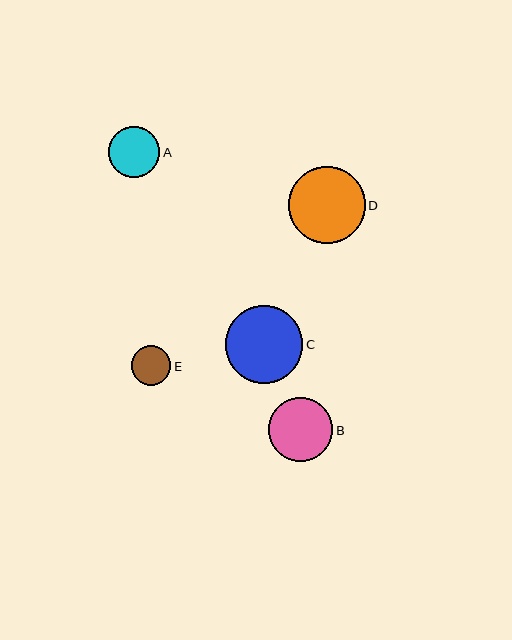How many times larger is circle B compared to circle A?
Circle B is approximately 1.3 times the size of circle A.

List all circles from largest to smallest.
From largest to smallest: C, D, B, A, E.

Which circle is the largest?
Circle C is the largest with a size of approximately 78 pixels.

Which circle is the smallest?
Circle E is the smallest with a size of approximately 40 pixels.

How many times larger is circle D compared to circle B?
Circle D is approximately 1.2 times the size of circle B.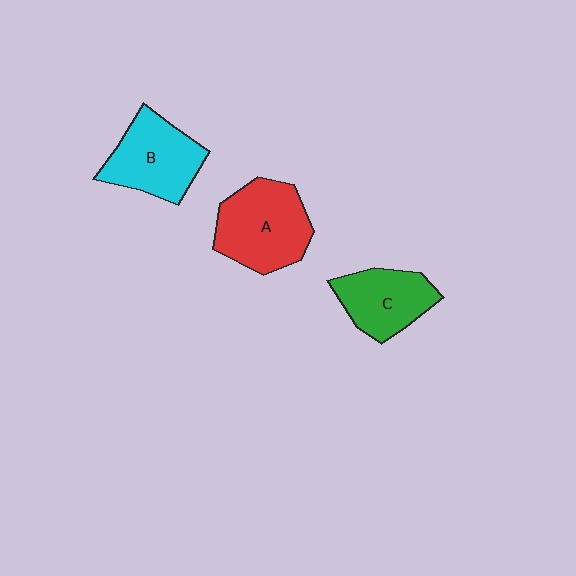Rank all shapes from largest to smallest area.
From largest to smallest: A (red), B (cyan), C (green).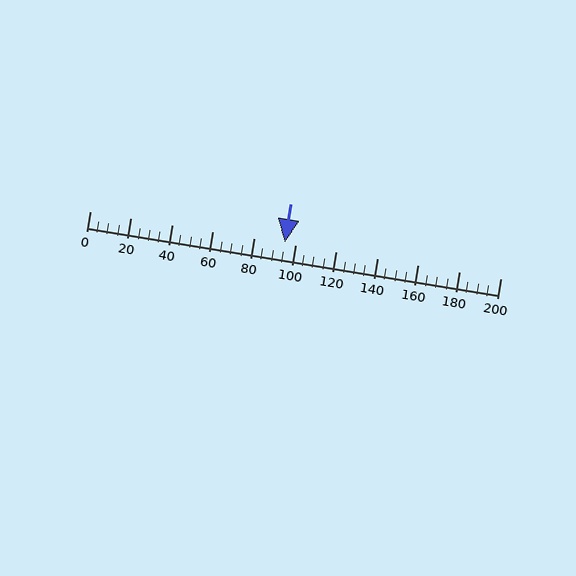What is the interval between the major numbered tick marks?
The major tick marks are spaced 20 units apart.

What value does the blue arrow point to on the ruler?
The blue arrow points to approximately 95.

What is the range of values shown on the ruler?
The ruler shows values from 0 to 200.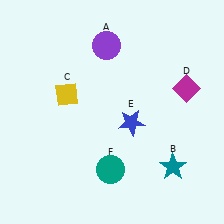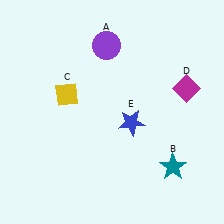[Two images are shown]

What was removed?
The teal circle (F) was removed in Image 2.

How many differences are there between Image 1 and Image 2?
There is 1 difference between the two images.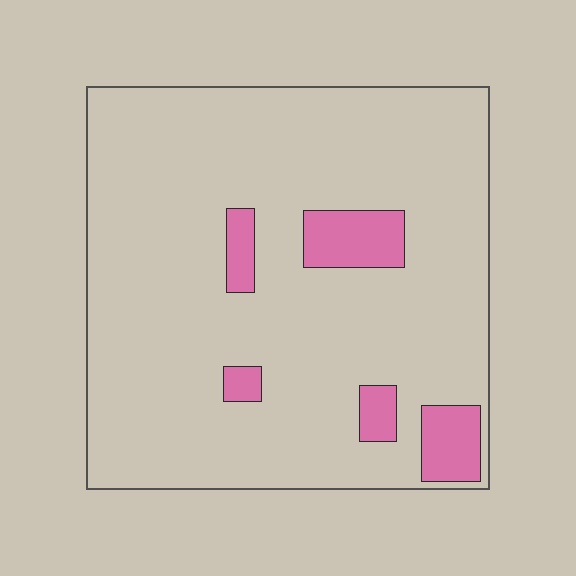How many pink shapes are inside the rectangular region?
5.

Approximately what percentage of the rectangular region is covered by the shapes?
Approximately 10%.